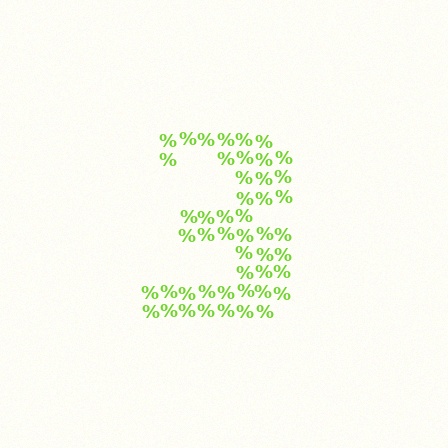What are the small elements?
The small elements are percent signs.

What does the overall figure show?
The overall figure shows the digit 3.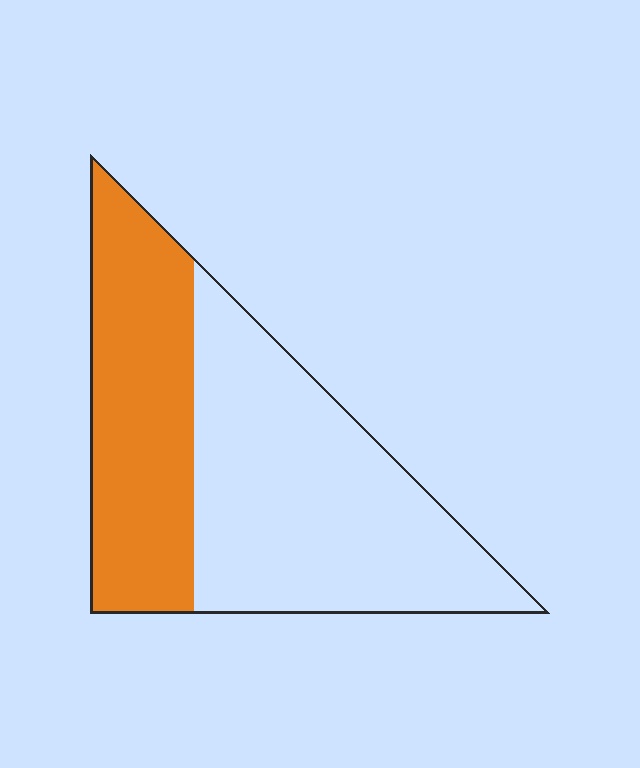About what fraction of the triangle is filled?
About two fifths (2/5).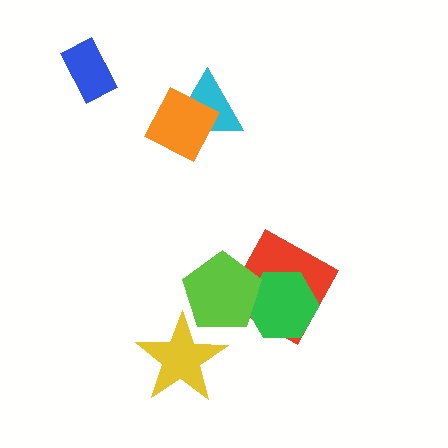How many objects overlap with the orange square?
1 object overlaps with the orange square.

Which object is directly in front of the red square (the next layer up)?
The green hexagon is directly in front of the red square.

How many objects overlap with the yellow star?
1 object overlaps with the yellow star.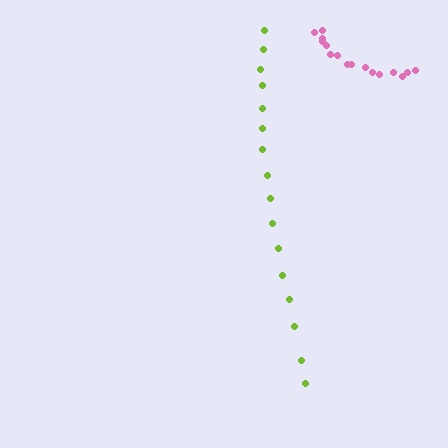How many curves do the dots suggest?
There are 2 distinct paths.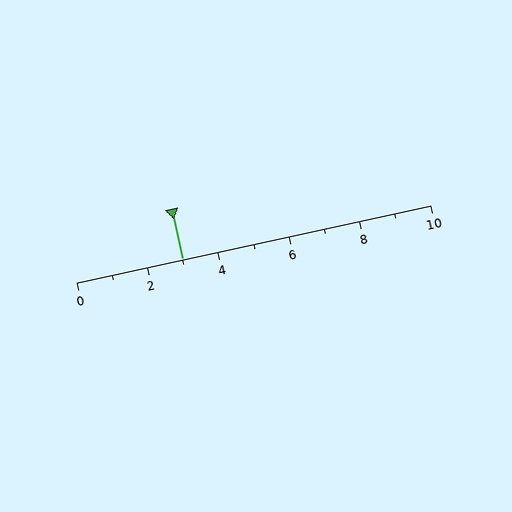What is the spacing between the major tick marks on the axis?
The major ticks are spaced 2 apart.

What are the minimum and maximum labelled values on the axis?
The axis runs from 0 to 10.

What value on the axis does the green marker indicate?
The marker indicates approximately 3.